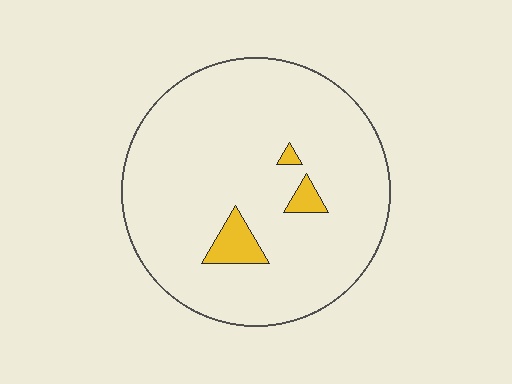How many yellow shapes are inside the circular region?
3.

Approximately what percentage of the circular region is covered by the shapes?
Approximately 5%.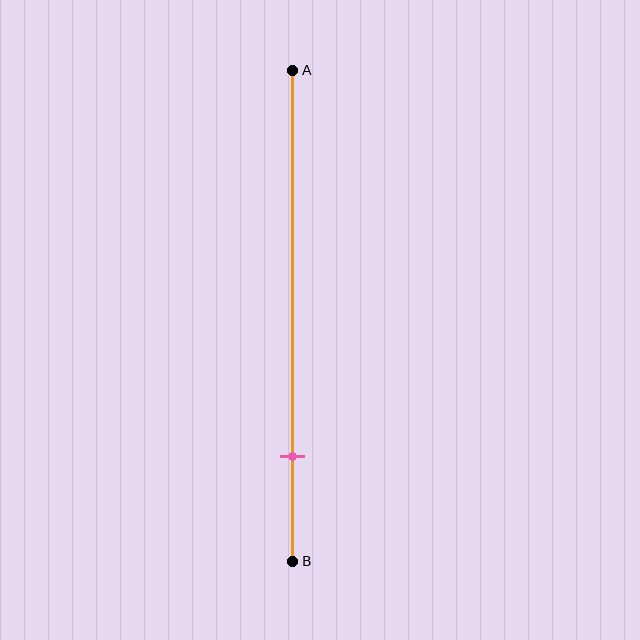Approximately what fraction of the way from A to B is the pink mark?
The pink mark is approximately 80% of the way from A to B.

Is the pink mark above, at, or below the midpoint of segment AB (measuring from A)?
The pink mark is below the midpoint of segment AB.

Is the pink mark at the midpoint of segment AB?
No, the mark is at about 80% from A, not at the 50% midpoint.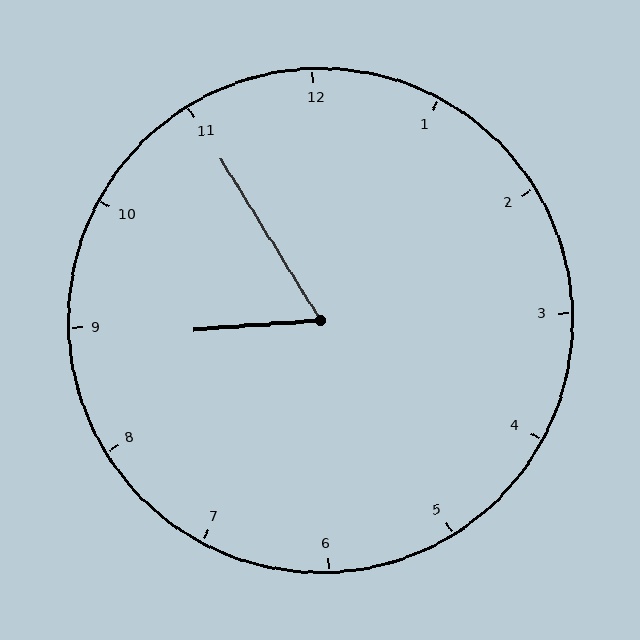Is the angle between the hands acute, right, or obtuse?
It is acute.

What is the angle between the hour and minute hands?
Approximately 62 degrees.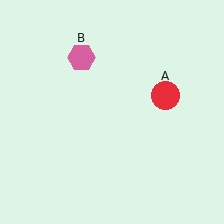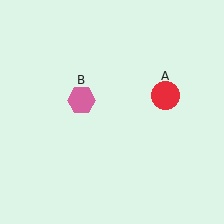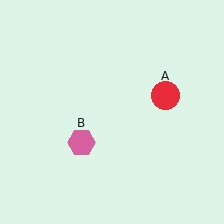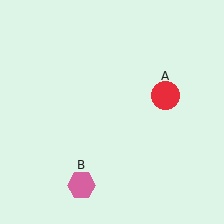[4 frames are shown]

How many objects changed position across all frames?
1 object changed position: pink hexagon (object B).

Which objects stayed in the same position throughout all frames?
Red circle (object A) remained stationary.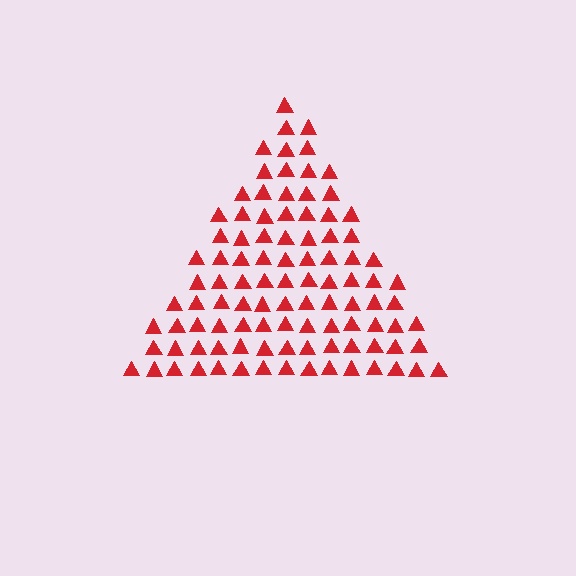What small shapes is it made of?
It is made of small triangles.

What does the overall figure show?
The overall figure shows a triangle.